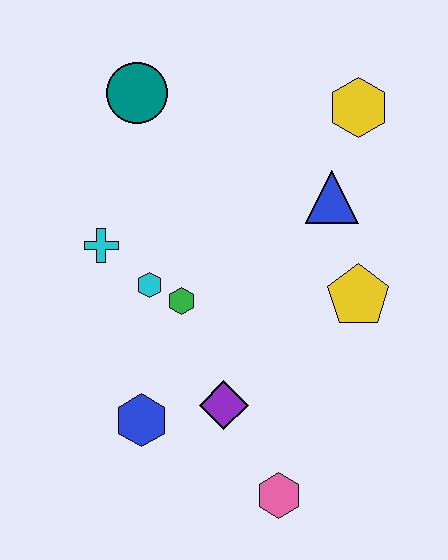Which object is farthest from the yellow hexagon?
The pink hexagon is farthest from the yellow hexagon.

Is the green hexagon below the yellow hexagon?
Yes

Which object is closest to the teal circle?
The cyan cross is closest to the teal circle.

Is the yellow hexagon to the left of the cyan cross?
No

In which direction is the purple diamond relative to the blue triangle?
The purple diamond is below the blue triangle.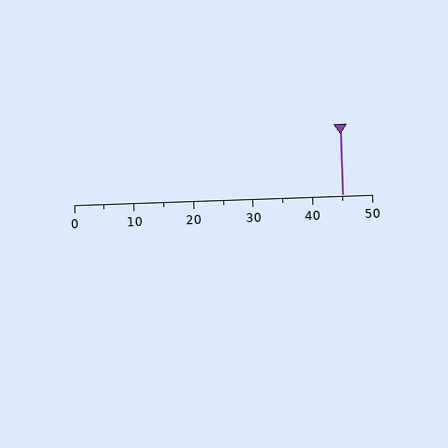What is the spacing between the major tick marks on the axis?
The major ticks are spaced 10 apart.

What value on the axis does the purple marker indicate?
The marker indicates approximately 45.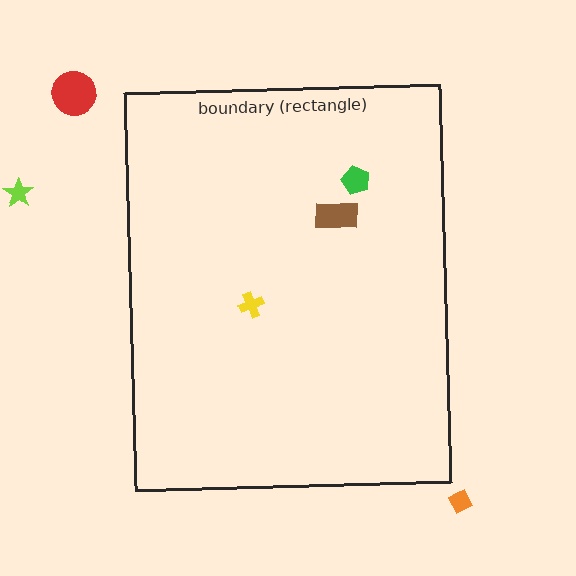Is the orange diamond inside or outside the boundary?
Outside.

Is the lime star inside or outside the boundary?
Outside.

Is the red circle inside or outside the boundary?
Outside.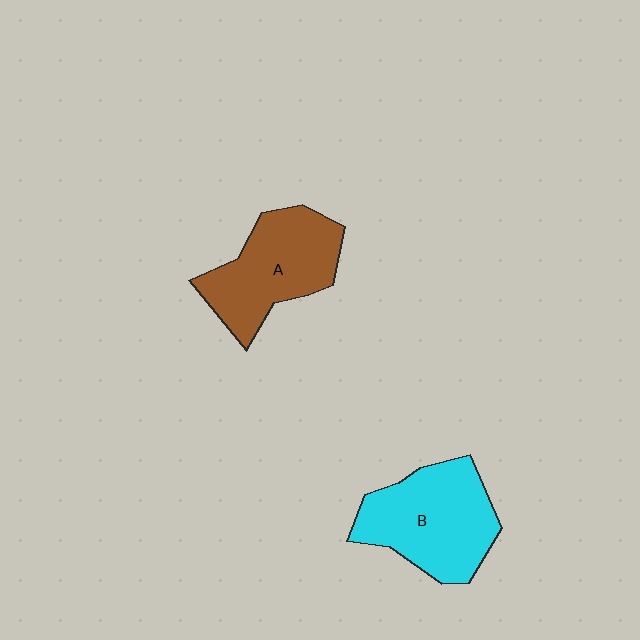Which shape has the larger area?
Shape B (cyan).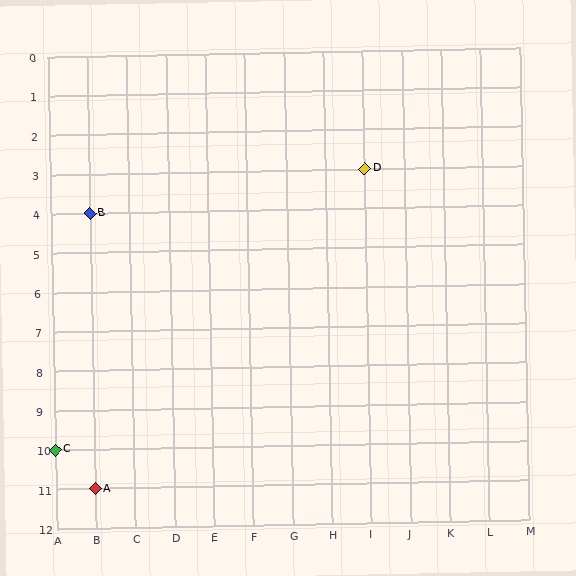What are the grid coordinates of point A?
Point A is at grid coordinates (B, 11).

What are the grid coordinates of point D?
Point D is at grid coordinates (I, 3).